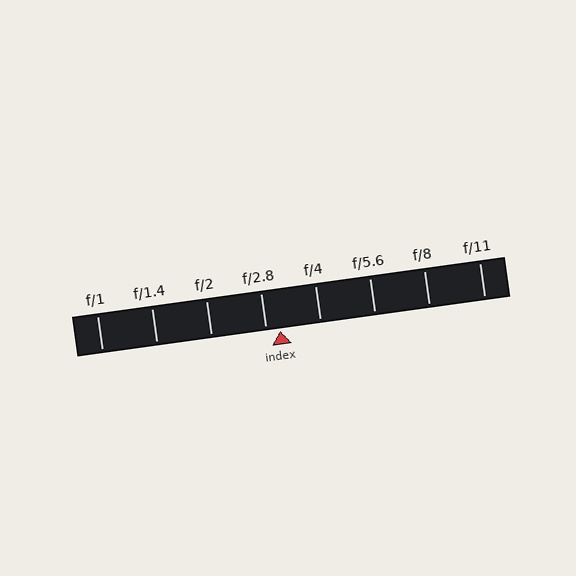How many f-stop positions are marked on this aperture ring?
There are 8 f-stop positions marked.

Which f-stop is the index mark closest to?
The index mark is closest to f/2.8.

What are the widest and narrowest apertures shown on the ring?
The widest aperture shown is f/1 and the narrowest is f/11.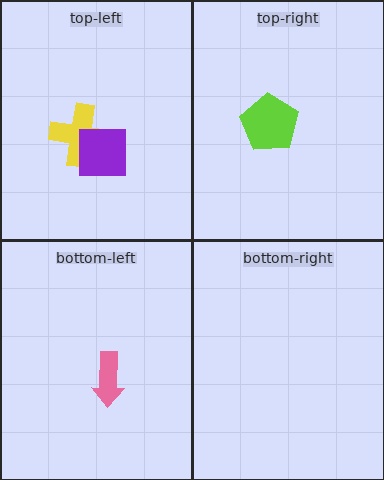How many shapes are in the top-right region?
1.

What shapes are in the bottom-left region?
The pink arrow.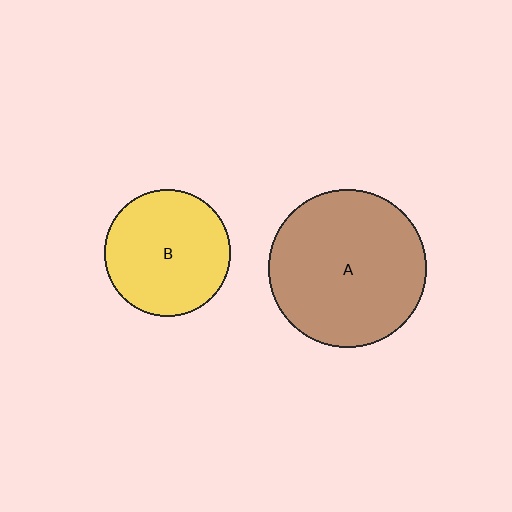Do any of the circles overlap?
No, none of the circles overlap.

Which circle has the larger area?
Circle A (brown).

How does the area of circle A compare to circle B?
Approximately 1.5 times.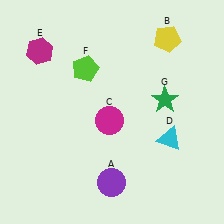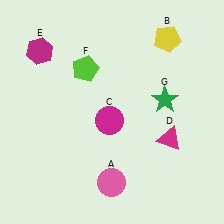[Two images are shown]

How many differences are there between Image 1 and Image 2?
There are 2 differences between the two images.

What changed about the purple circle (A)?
In Image 1, A is purple. In Image 2, it changed to pink.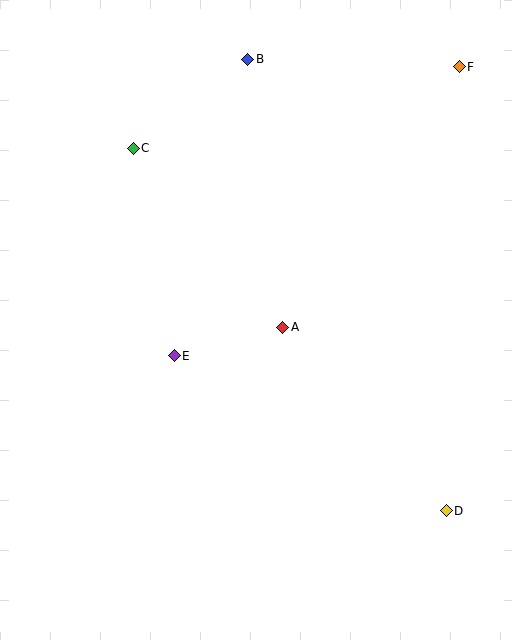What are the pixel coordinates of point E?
Point E is at (174, 356).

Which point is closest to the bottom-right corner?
Point D is closest to the bottom-right corner.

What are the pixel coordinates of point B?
Point B is at (248, 59).